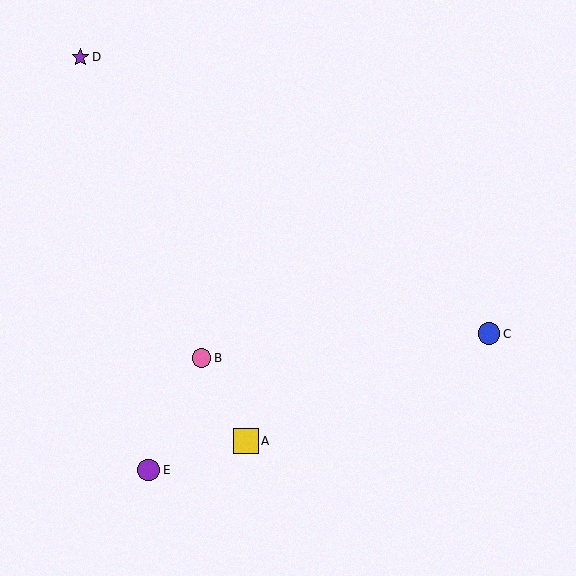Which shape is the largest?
The yellow square (labeled A) is the largest.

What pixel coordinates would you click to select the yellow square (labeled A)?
Click at (246, 441) to select the yellow square A.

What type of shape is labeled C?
Shape C is a blue circle.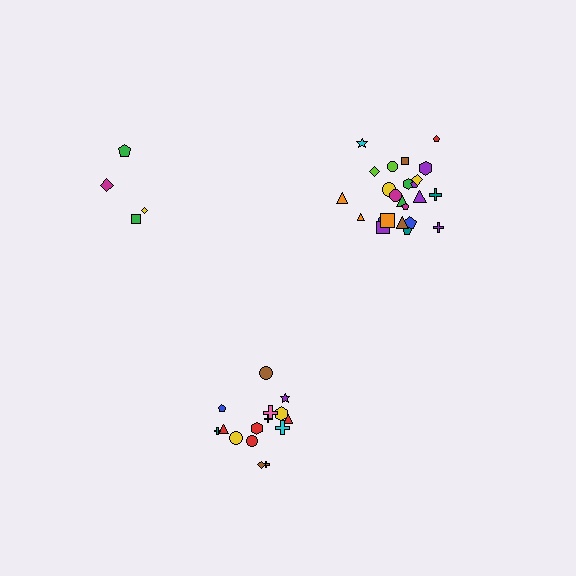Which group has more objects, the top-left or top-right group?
The top-right group.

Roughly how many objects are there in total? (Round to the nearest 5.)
Roughly 45 objects in total.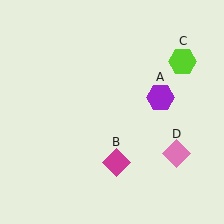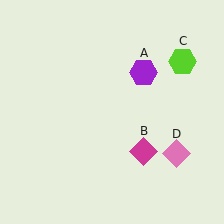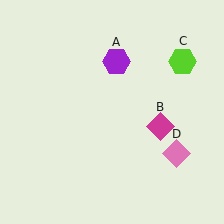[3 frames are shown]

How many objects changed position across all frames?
2 objects changed position: purple hexagon (object A), magenta diamond (object B).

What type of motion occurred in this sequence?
The purple hexagon (object A), magenta diamond (object B) rotated counterclockwise around the center of the scene.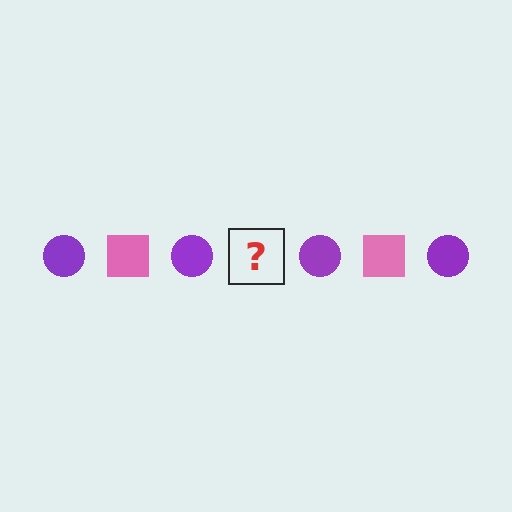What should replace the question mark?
The question mark should be replaced with a pink square.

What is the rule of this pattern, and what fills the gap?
The rule is that the pattern alternates between purple circle and pink square. The gap should be filled with a pink square.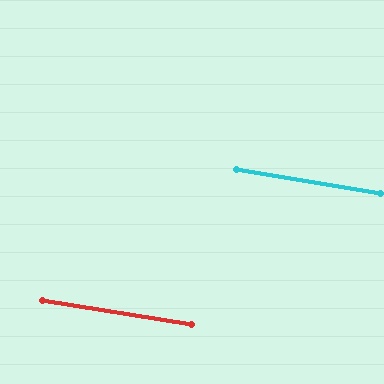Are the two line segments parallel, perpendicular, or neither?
Parallel — their directions differ by only 0.5°.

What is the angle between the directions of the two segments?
Approximately 1 degree.